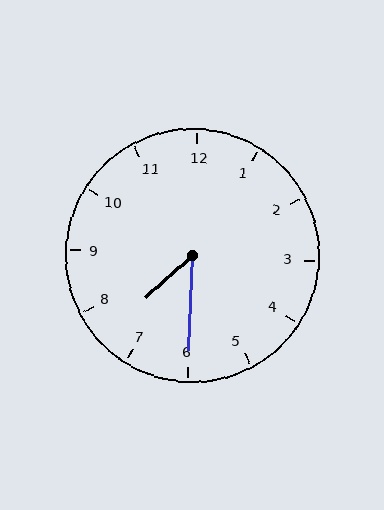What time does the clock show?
7:30.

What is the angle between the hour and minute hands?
Approximately 45 degrees.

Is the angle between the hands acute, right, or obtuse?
It is acute.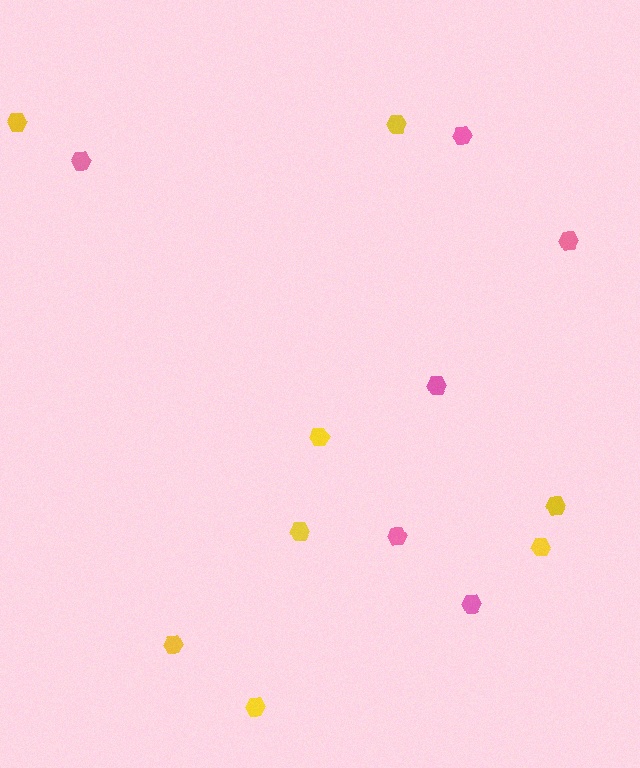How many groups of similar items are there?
There are 2 groups: one group of yellow hexagons (8) and one group of pink hexagons (6).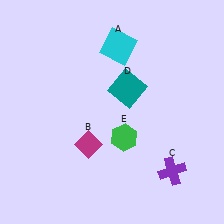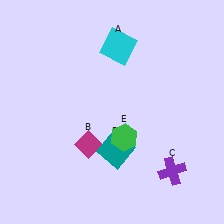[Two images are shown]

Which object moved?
The teal square (D) moved down.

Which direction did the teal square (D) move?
The teal square (D) moved down.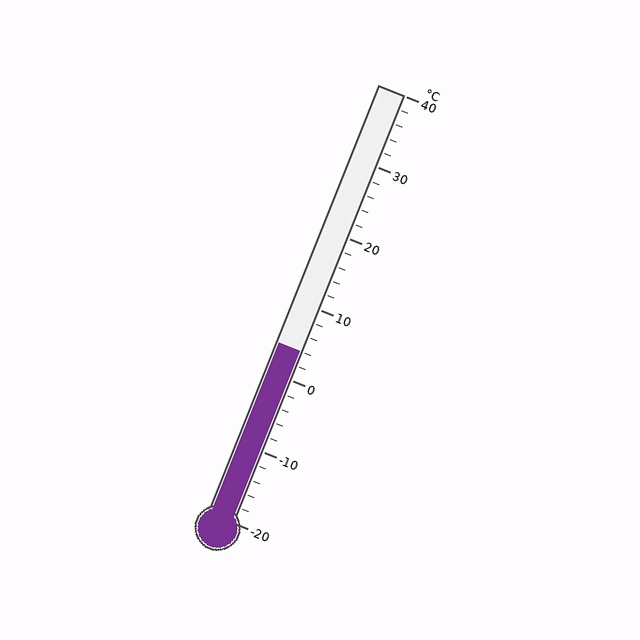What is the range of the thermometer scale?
The thermometer scale ranges from -20°C to 40°C.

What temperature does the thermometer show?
The thermometer shows approximately 4°C.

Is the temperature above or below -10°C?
The temperature is above -10°C.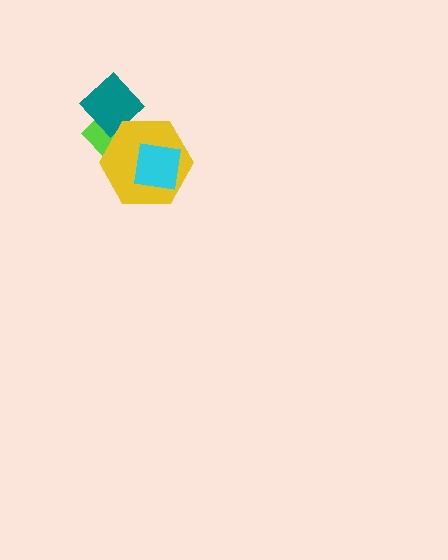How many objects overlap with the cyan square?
1 object overlaps with the cyan square.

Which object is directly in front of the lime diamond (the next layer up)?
The teal diamond is directly in front of the lime diamond.